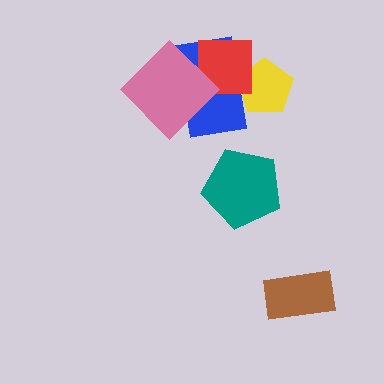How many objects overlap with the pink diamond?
2 objects overlap with the pink diamond.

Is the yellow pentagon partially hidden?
Yes, it is partially covered by another shape.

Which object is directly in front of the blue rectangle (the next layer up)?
The red square is directly in front of the blue rectangle.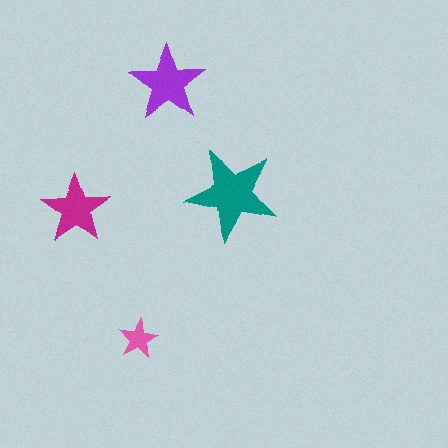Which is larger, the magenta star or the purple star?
The purple one.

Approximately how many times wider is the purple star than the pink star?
About 2 times wider.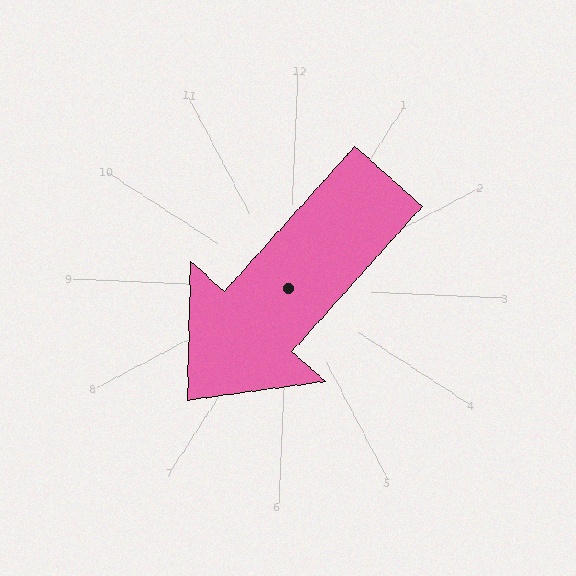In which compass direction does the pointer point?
Southwest.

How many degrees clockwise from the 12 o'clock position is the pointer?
Approximately 219 degrees.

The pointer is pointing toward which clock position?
Roughly 7 o'clock.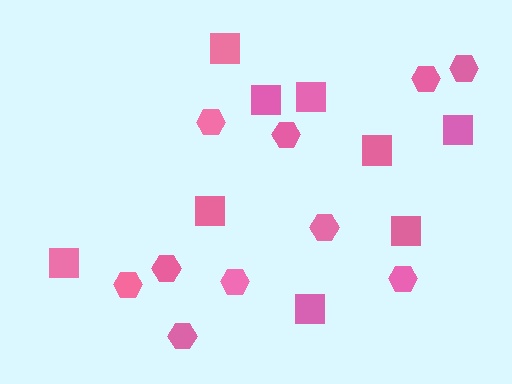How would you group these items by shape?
There are 2 groups: one group of hexagons (10) and one group of squares (9).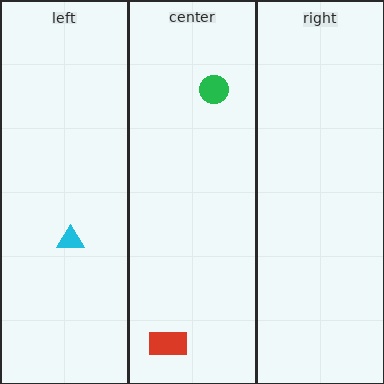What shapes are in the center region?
The green circle, the red rectangle.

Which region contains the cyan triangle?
The left region.